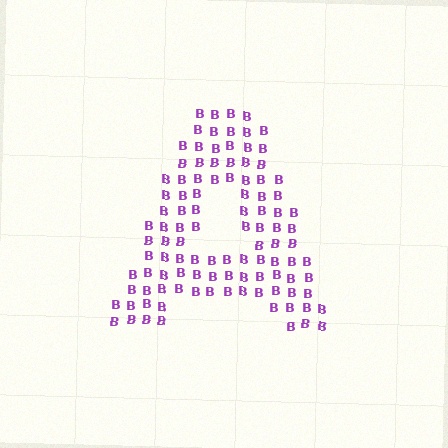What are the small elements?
The small elements are letter B's.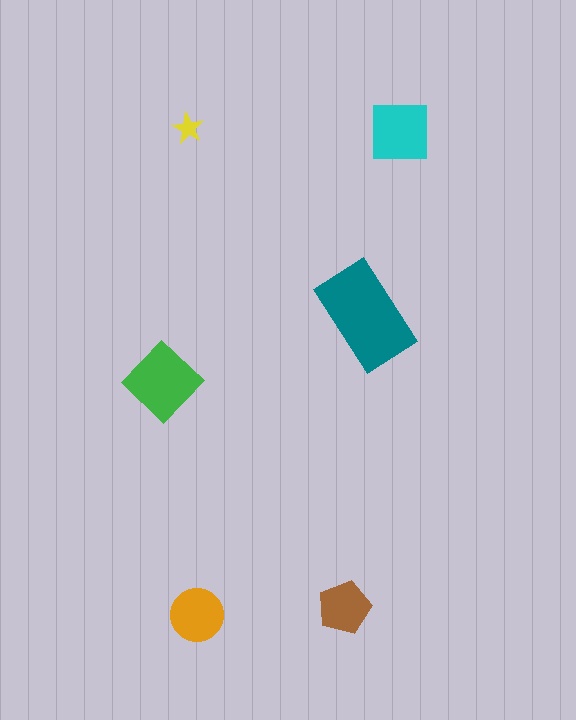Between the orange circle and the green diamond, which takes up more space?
The green diamond.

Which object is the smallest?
The yellow star.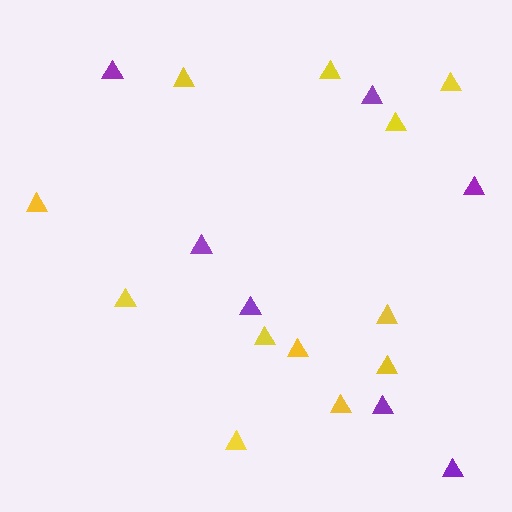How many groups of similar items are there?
There are 2 groups: one group of yellow triangles (12) and one group of purple triangles (7).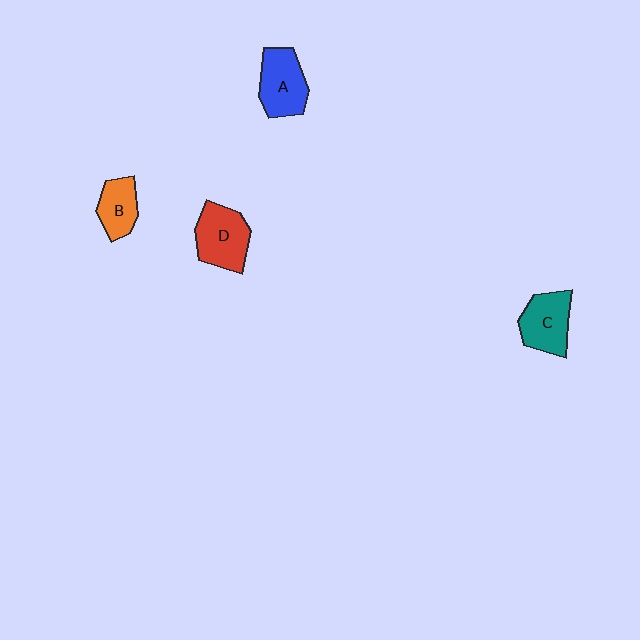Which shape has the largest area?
Shape D (red).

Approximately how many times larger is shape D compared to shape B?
Approximately 1.5 times.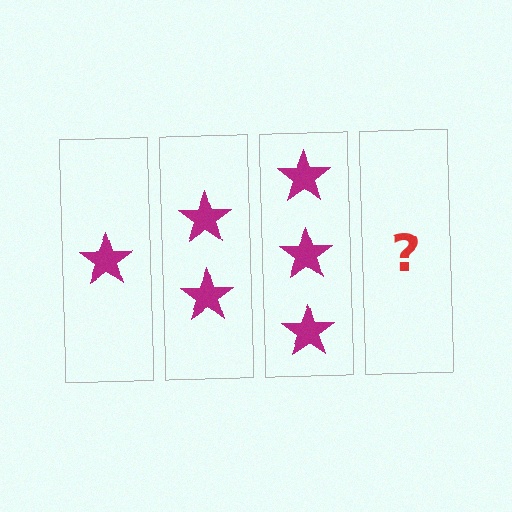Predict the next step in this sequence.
The next step is 4 stars.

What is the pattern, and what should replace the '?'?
The pattern is that each step adds one more star. The '?' should be 4 stars.